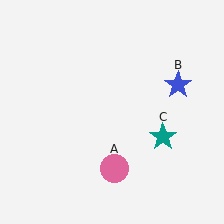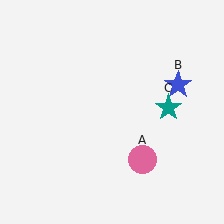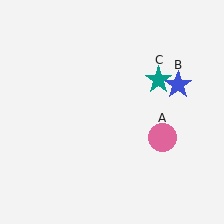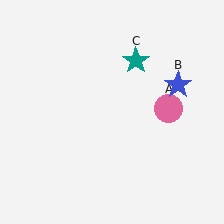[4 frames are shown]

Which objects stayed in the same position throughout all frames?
Blue star (object B) remained stationary.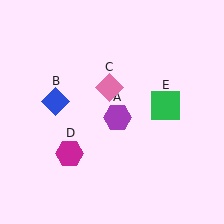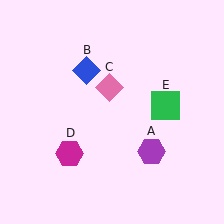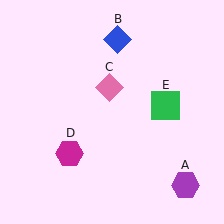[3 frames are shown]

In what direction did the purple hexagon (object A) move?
The purple hexagon (object A) moved down and to the right.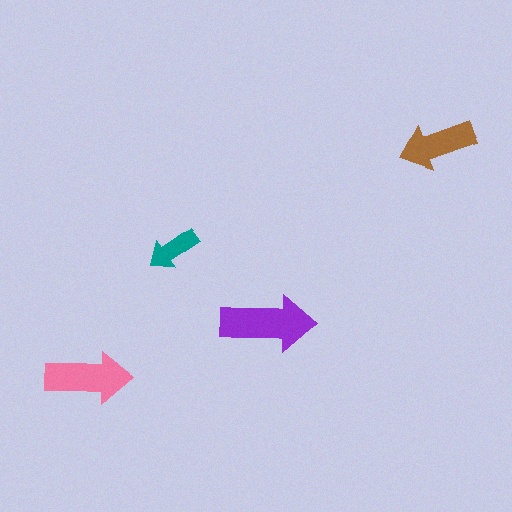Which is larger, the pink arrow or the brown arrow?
The pink one.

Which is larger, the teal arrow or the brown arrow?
The brown one.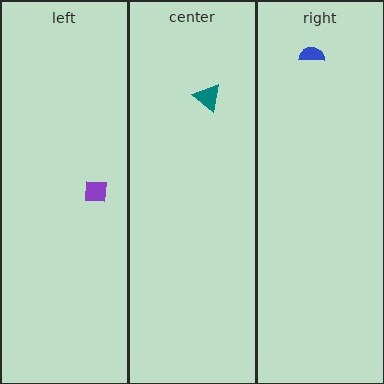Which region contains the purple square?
The left region.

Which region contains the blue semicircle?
The right region.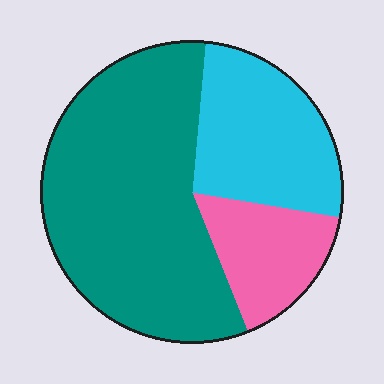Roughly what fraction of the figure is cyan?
Cyan covers around 25% of the figure.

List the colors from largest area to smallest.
From largest to smallest: teal, cyan, pink.